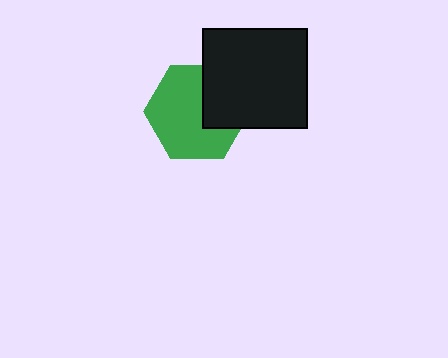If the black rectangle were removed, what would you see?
You would see the complete green hexagon.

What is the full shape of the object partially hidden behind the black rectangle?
The partially hidden object is a green hexagon.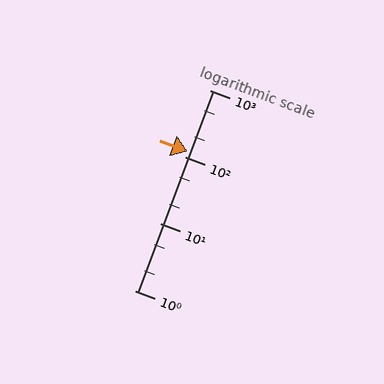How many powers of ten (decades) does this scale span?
The scale spans 3 decades, from 1 to 1000.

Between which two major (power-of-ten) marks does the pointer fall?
The pointer is between 100 and 1000.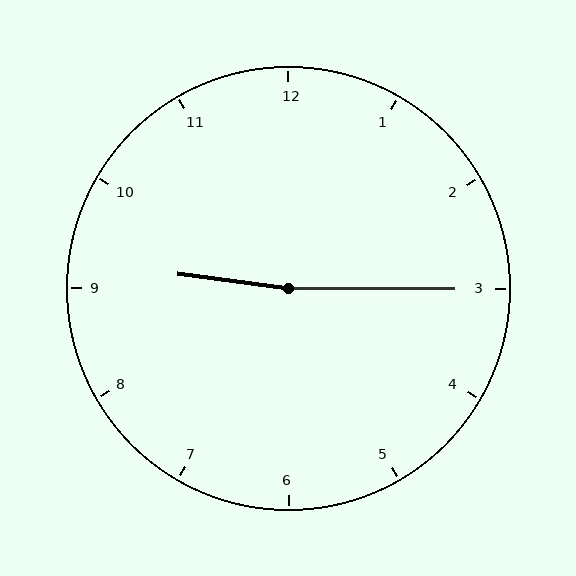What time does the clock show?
9:15.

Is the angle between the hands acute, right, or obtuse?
It is obtuse.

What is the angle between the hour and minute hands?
Approximately 172 degrees.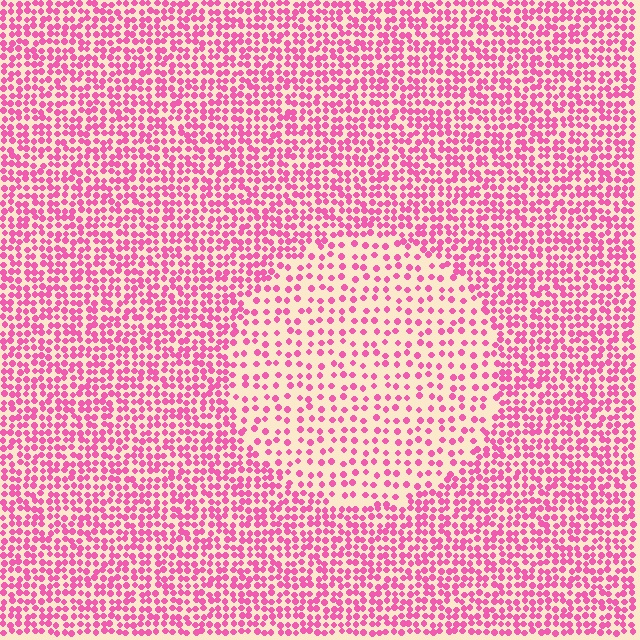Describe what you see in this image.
The image contains small pink elements arranged at two different densities. A circle-shaped region is visible where the elements are less densely packed than the surrounding area.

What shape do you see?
I see a circle.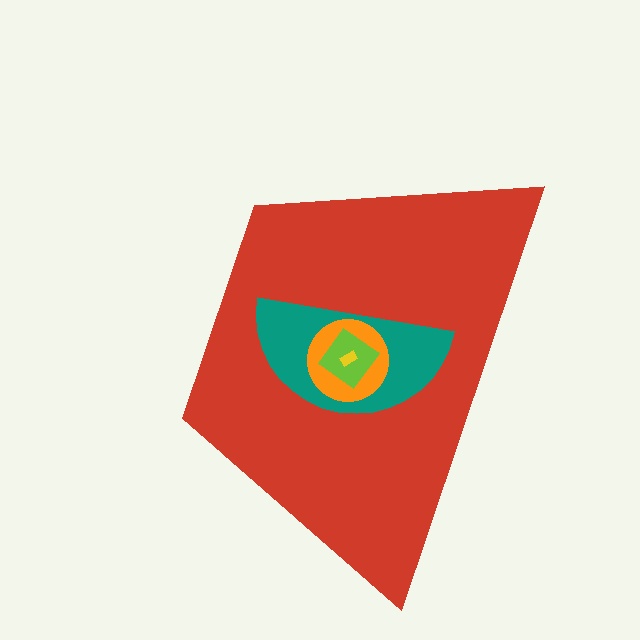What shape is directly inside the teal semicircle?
The orange circle.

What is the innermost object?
The yellow rectangle.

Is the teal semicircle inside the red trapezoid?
Yes.